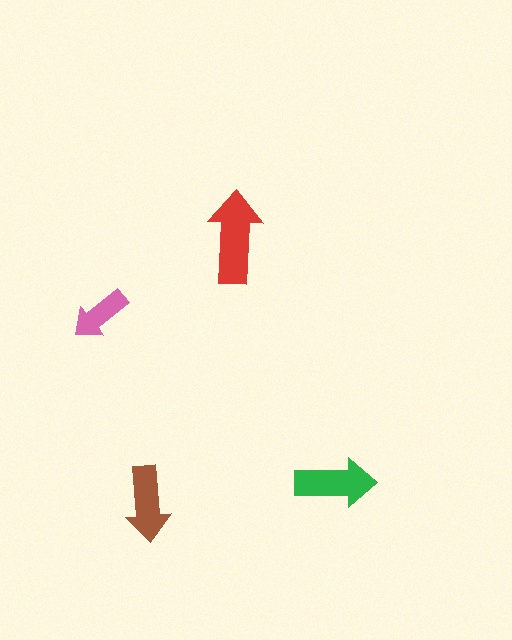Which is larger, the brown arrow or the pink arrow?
The brown one.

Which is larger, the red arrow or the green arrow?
The red one.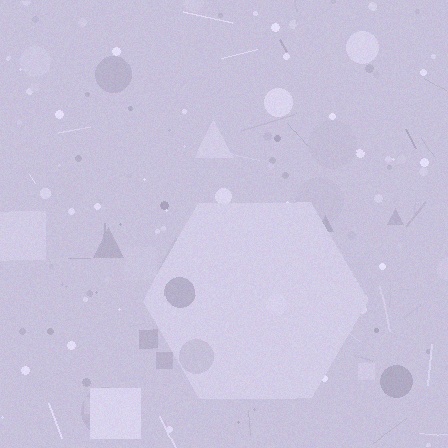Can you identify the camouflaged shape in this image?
The camouflaged shape is a hexagon.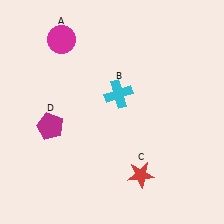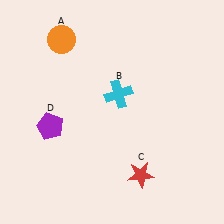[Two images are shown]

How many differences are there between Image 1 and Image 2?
There are 2 differences between the two images.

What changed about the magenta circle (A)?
In Image 1, A is magenta. In Image 2, it changed to orange.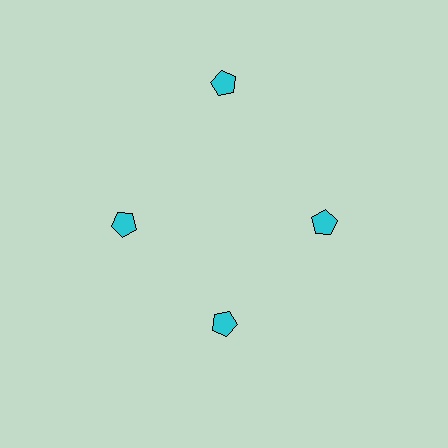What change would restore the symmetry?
The symmetry would be restored by moving it inward, back onto the ring so that all 4 pentagons sit at equal angles and equal distance from the center.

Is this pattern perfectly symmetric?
No. The 4 cyan pentagons are arranged in a ring, but one element near the 12 o'clock position is pushed outward from the center, breaking the 4-fold rotational symmetry.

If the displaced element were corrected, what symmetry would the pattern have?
It would have 4-fold rotational symmetry — the pattern would map onto itself every 90 degrees.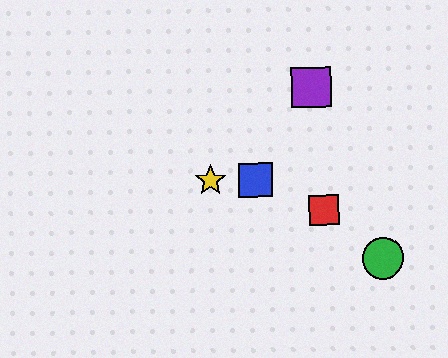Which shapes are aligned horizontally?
The blue square, the yellow star are aligned horizontally.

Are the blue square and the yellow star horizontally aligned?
Yes, both are at y≈180.